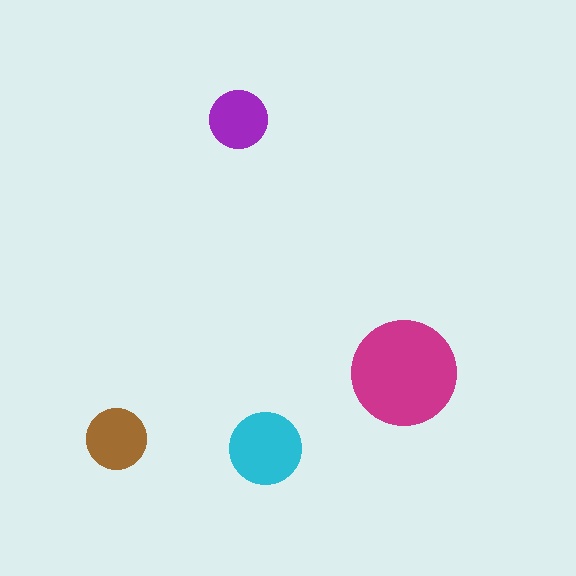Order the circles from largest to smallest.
the magenta one, the cyan one, the brown one, the purple one.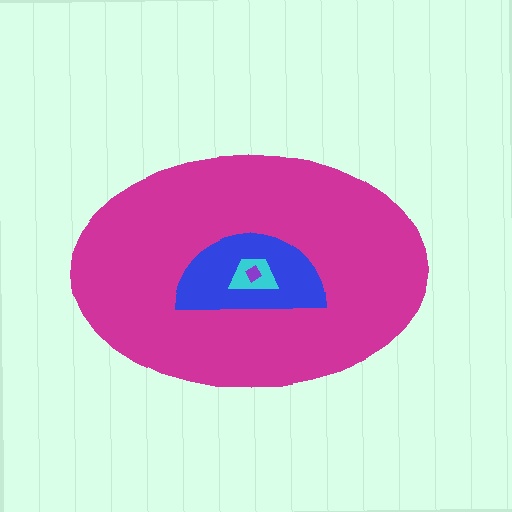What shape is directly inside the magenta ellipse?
The blue semicircle.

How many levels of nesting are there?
4.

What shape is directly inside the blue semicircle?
The cyan trapezoid.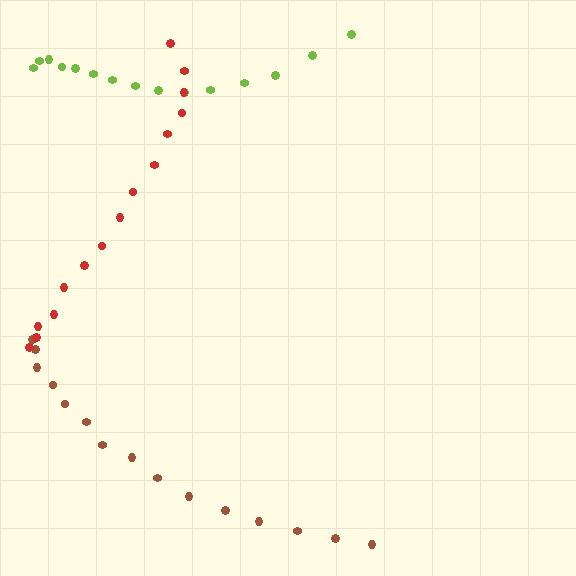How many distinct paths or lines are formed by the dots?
There are 3 distinct paths.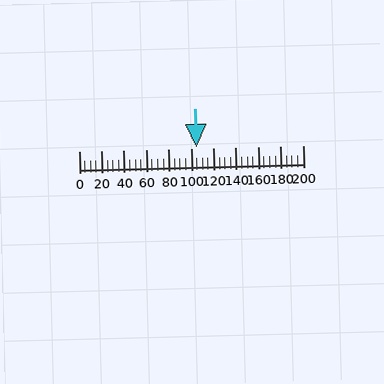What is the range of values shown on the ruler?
The ruler shows values from 0 to 200.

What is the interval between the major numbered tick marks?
The major tick marks are spaced 20 units apart.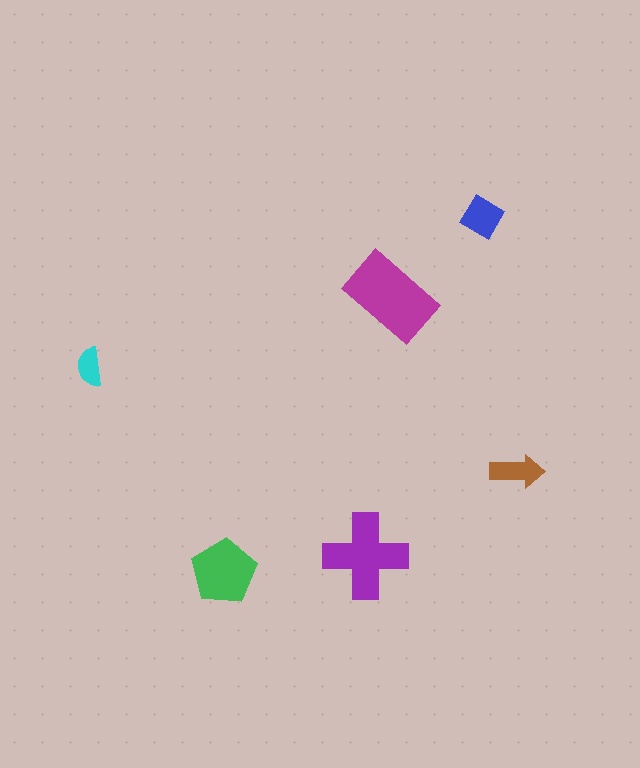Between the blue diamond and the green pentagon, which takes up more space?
The green pentagon.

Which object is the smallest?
The cyan semicircle.